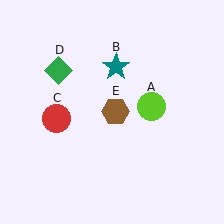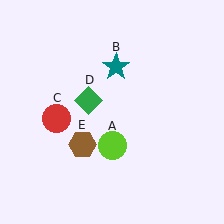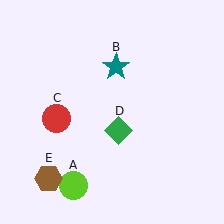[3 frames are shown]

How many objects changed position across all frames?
3 objects changed position: lime circle (object A), green diamond (object D), brown hexagon (object E).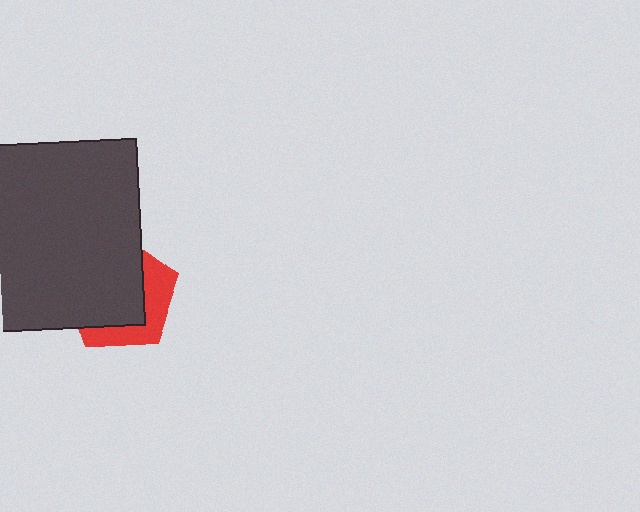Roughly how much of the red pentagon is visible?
A small part of it is visible (roughly 35%).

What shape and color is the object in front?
The object in front is a dark gray rectangle.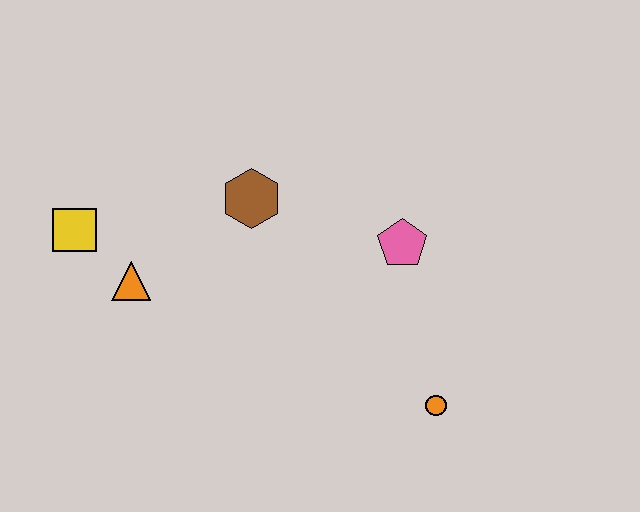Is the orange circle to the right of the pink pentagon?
Yes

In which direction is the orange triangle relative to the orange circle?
The orange triangle is to the left of the orange circle.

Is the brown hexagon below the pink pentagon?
No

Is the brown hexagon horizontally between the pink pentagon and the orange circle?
No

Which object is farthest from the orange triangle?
The orange circle is farthest from the orange triangle.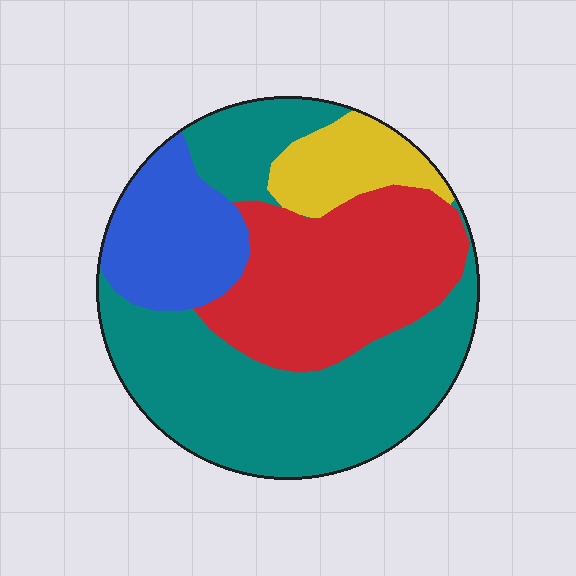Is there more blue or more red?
Red.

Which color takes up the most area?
Teal, at roughly 45%.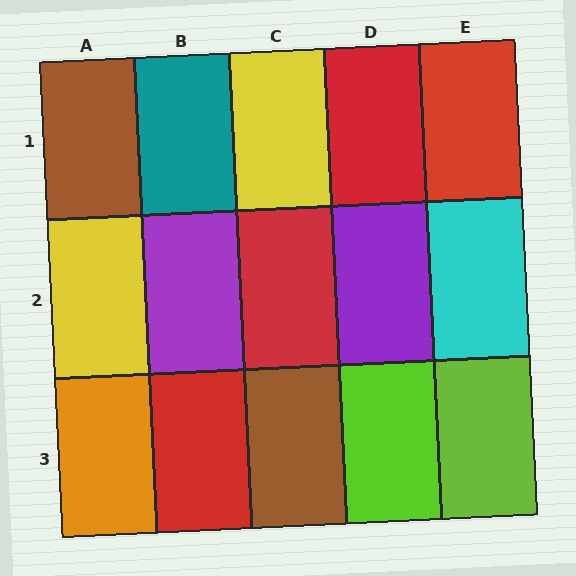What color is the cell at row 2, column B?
Purple.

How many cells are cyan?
1 cell is cyan.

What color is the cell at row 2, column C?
Red.